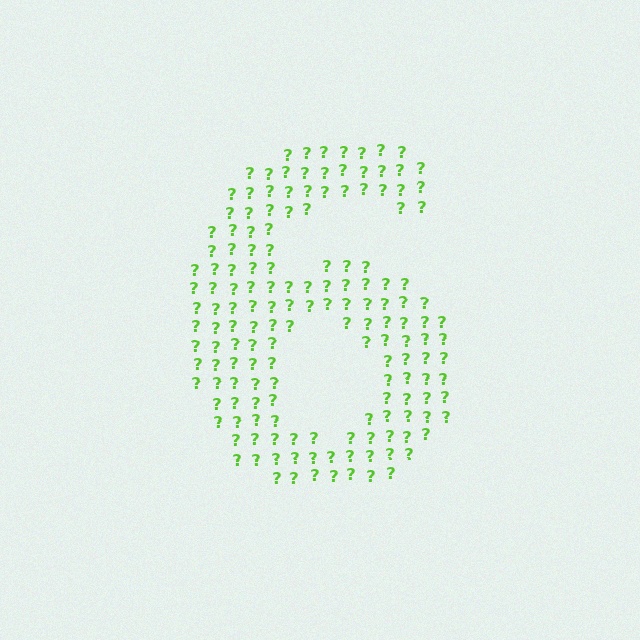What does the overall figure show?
The overall figure shows the digit 6.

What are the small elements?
The small elements are question marks.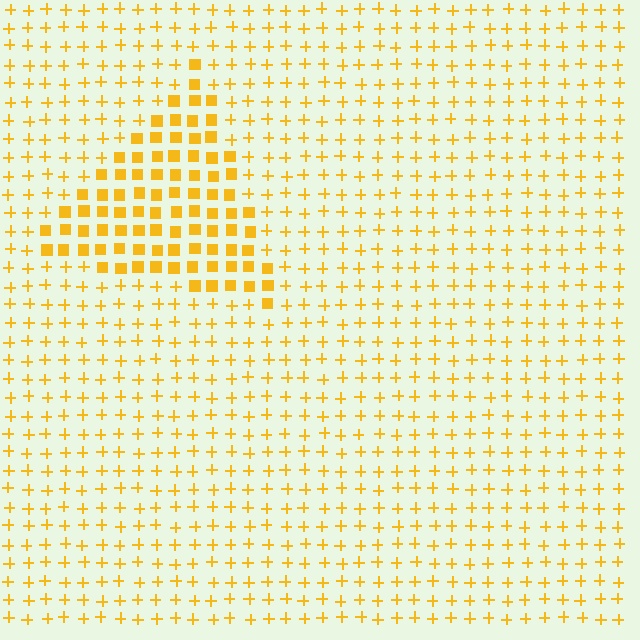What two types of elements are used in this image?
The image uses squares inside the triangle region and plus signs outside it.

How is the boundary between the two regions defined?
The boundary is defined by a change in element shape: squares inside vs. plus signs outside. All elements share the same color and spacing.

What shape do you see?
I see a triangle.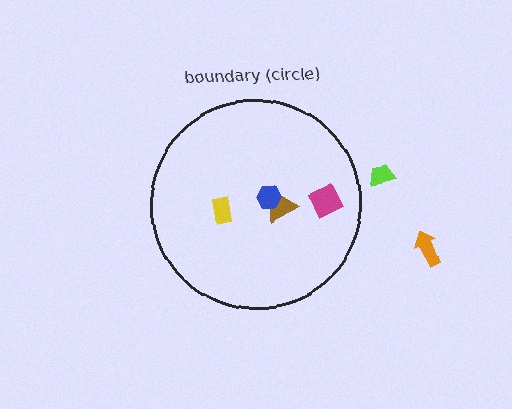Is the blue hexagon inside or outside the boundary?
Inside.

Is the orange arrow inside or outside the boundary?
Outside.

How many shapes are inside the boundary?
4 inside, 2 outside.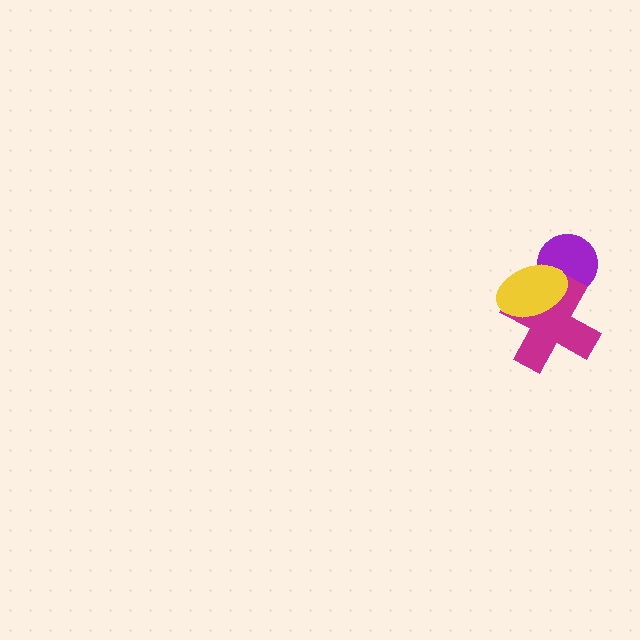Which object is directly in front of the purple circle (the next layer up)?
The magenta cross is directly in front of the purple circle.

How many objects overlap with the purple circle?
2 objects overlap with the purple circle.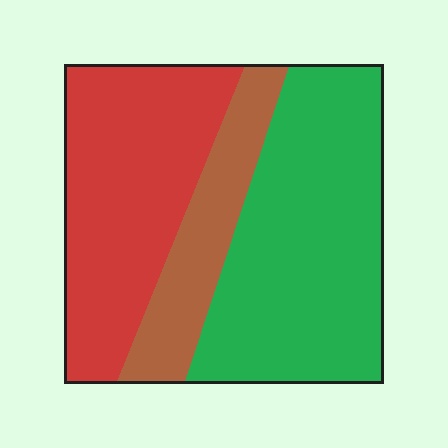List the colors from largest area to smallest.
From largest to smallest: green, red, brown.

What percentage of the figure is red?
Red covers 37% of the figure.